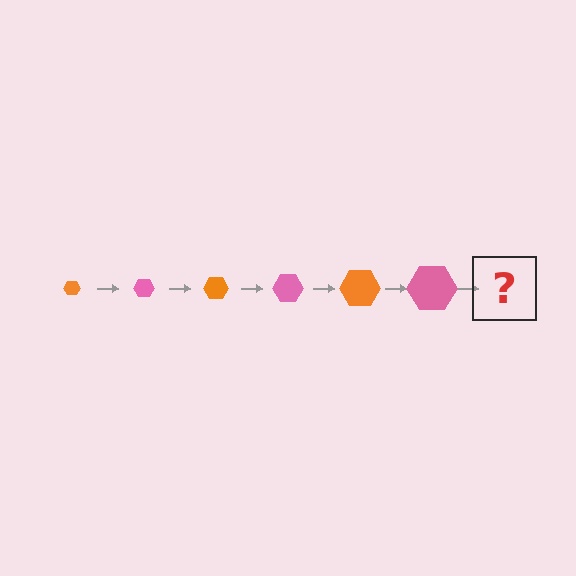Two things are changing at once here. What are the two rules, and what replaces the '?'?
The two rules are that the hexagon grows larger each step and the color cycles through orange and pink. The '?' should be an orange hexagon, larger than the previous one.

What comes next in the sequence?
The next element should be an orange hexagon, larger than the previous one.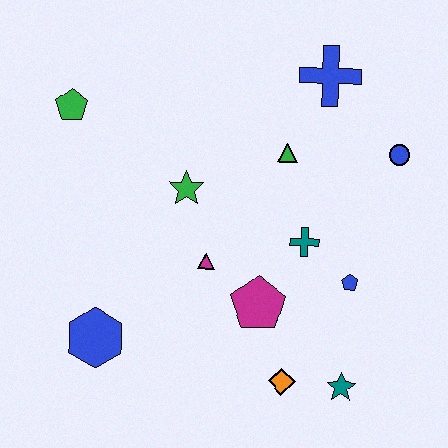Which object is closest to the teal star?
The orange diamond is closest to the teal star.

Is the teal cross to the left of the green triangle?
No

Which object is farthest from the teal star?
The green pentagon is farthest from the teal star.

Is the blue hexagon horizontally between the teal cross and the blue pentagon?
No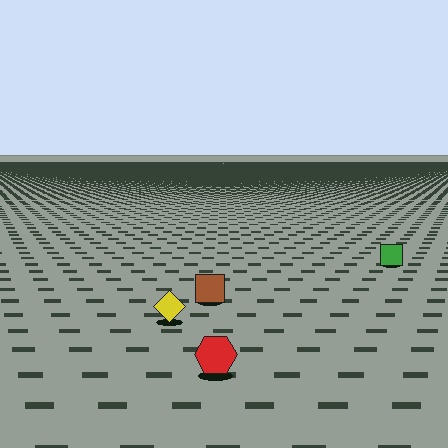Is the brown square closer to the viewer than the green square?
Yes. The brown square is closer — you can tell from the texture gradient: the ground texture is coarser near it.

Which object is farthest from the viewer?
The green square is farthest from the viewer. It appears smaller and the ground texture around it is denser.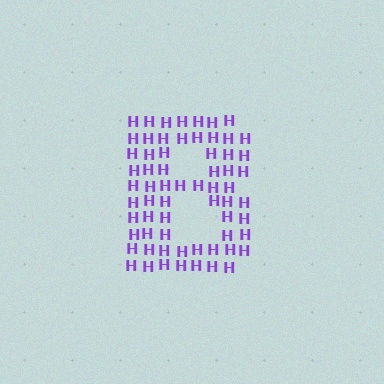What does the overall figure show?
The overall figure shows the letter B.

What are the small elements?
The small elements are letter H's.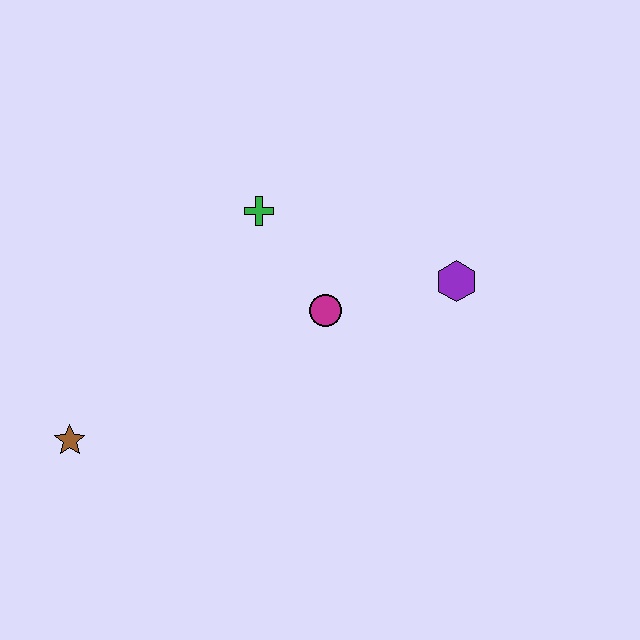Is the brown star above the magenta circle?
No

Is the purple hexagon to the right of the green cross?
Yes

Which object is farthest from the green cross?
The brown star is farthest from the green cross.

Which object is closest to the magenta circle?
The green cross is closest to the magenta circle.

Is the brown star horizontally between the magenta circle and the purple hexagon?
No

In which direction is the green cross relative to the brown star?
The green cross is above the brown star.